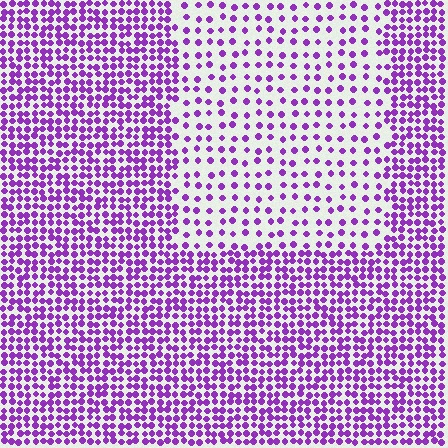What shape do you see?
I see a rectangle.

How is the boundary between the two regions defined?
The boundary is defined by a change in element density (approximately 2.4x ratio). All elements are the same color, size, and shape.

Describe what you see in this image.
The image contains small purple elements arranged at two different densities. A rectangle-shaped region is visible where the elements are less densely packed than the surrounding area.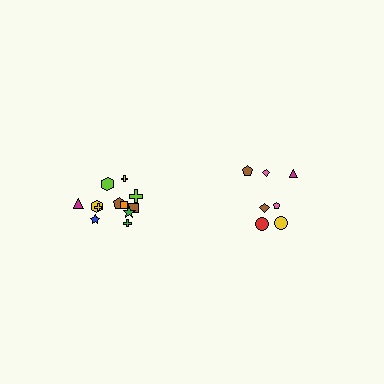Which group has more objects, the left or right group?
The left group.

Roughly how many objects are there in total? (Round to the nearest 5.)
Roughly 20 objects in total.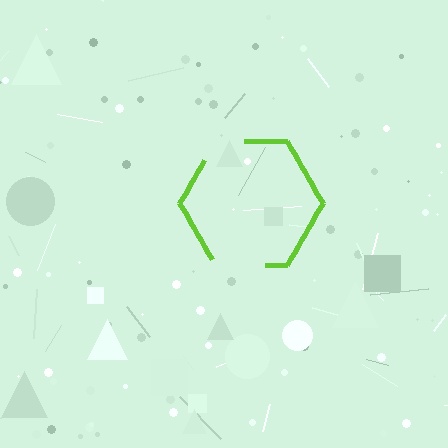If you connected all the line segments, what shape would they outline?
They would outline a hexagon.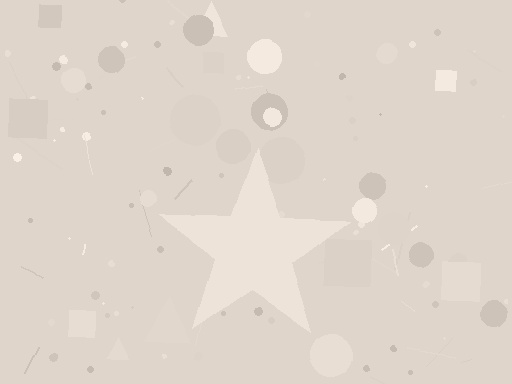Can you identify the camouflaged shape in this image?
The camouflaged shape is a star.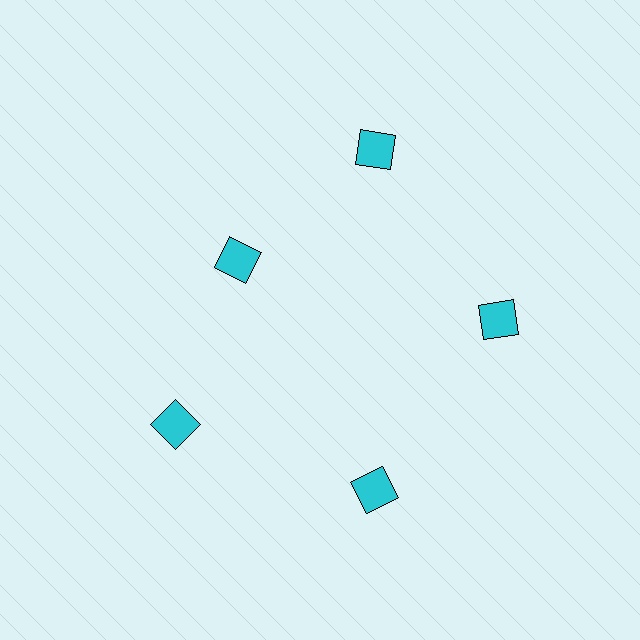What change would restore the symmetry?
The symmetry would be restored by moving it outward, back onto the ring so that all 5 diamonds sit at equal angles and equal distance from the center.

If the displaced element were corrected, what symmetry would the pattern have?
It would have 5-fold rotational symmetry — the pattern would map onto itself every 72 degrees.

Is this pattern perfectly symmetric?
No. The 5 cyan diamonds are arranged in a ring, but one element near the 10 o'clock position is pulled inward toward the center, breaking the 5-fold rotational symmetry.